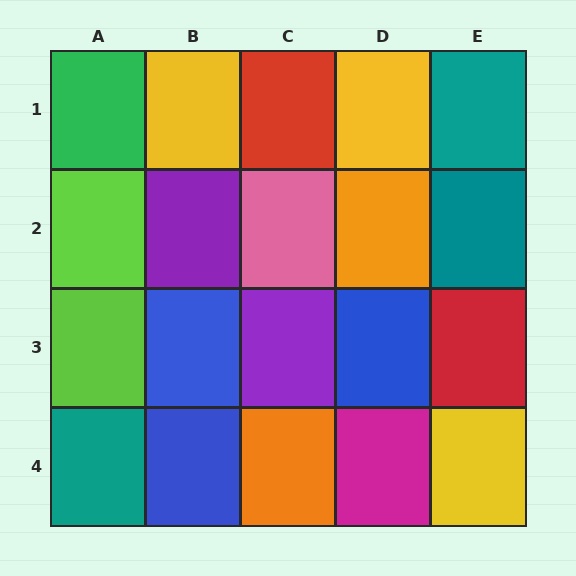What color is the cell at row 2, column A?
Lime.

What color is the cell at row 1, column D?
Yellow.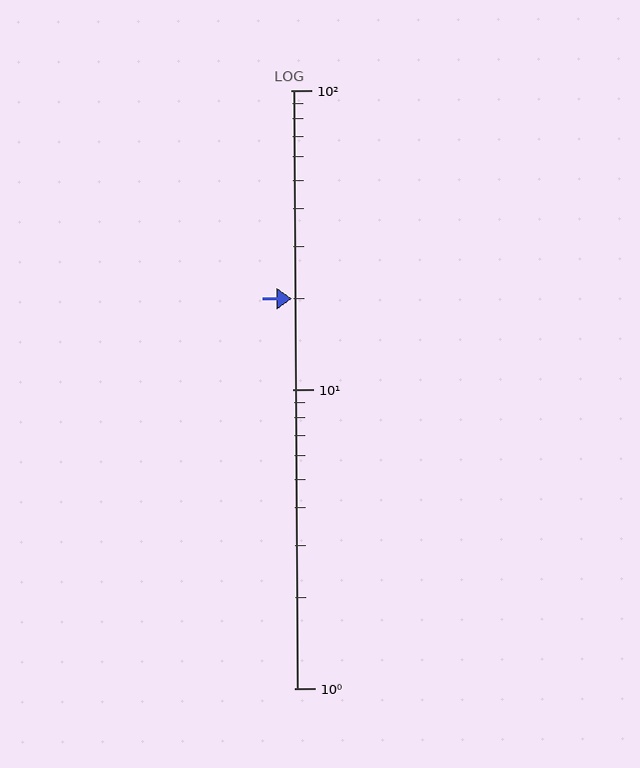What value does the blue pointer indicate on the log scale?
The pointer indicates approximately 20.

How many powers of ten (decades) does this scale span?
The scale spans 2 decades, from 1 to 100.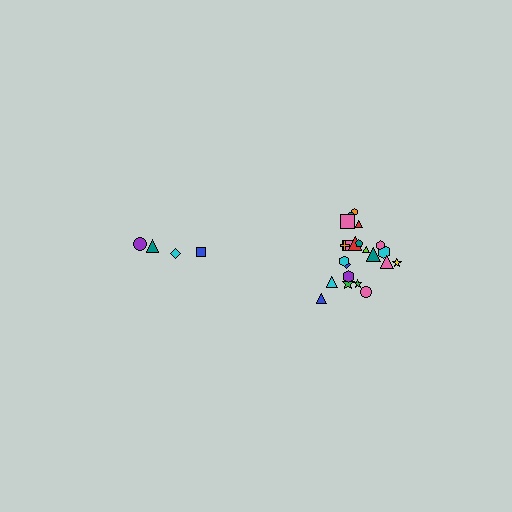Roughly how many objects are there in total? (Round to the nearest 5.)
Roughly 25 objects in total.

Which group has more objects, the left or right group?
The right group.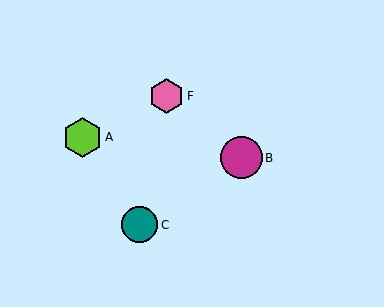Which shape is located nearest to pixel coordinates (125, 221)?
The teal circle (labeled C) at (140, 225) is nearest to that location.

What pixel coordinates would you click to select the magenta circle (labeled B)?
Click at (242, 158) to select the magenta circle B.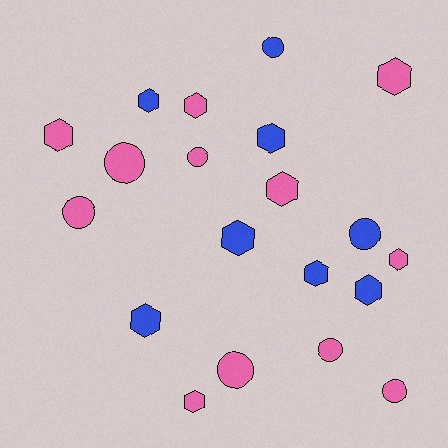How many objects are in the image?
There are 20 objects.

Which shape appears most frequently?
Hexagon, with 12 objects.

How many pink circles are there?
There are 6 pink circles.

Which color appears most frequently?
Pink, with 12 objects.